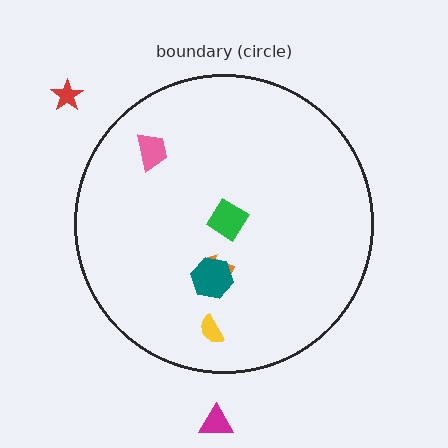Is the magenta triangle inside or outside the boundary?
Outside.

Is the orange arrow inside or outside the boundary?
Inside.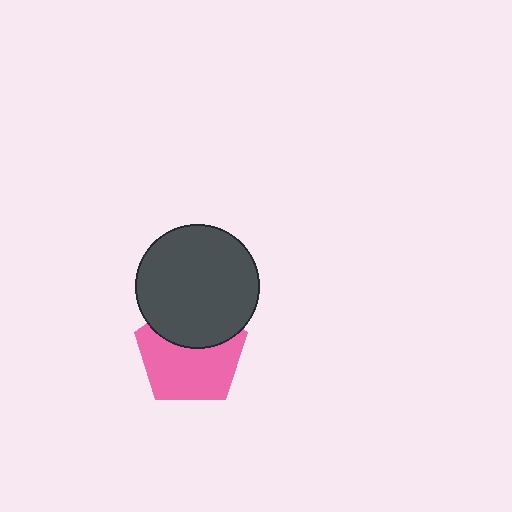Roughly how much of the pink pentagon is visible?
About half of it is visible (roughly 62%).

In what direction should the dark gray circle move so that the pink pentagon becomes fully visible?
The dark gray circle should move up. That is the shortest direction to clear the overlap and leave the pink pentagon fully visible.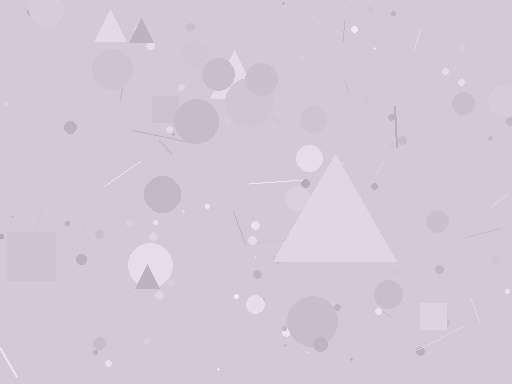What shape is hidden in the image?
A triangle is hidden in the image.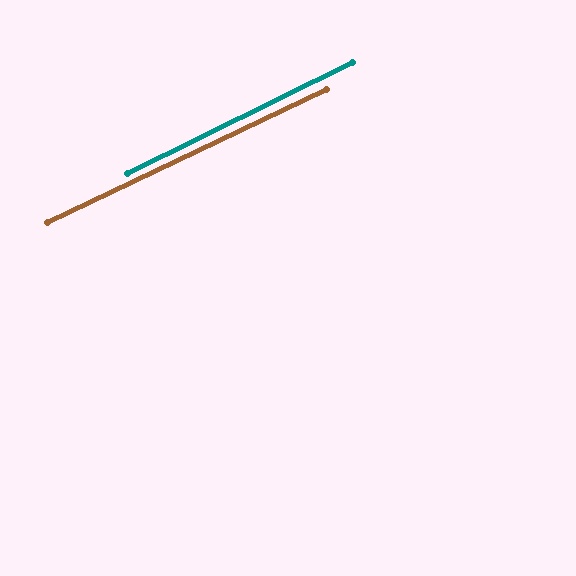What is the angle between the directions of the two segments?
Approximately 1 degree.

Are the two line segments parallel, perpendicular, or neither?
Parallel — their directions differ by only 0.7°.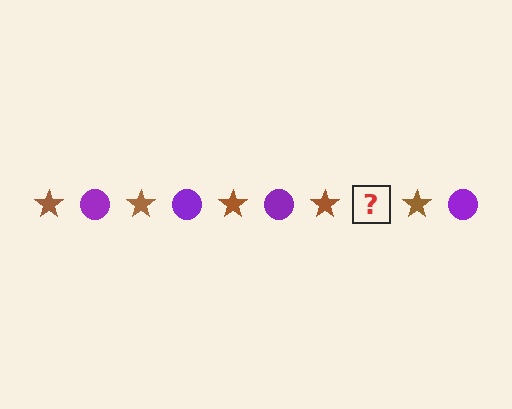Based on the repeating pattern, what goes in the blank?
The blank should be a purple circle.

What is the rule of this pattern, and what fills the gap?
The rule is that the pattern alternates between brown star and purple circle. The gap should be filled with a purple circle.